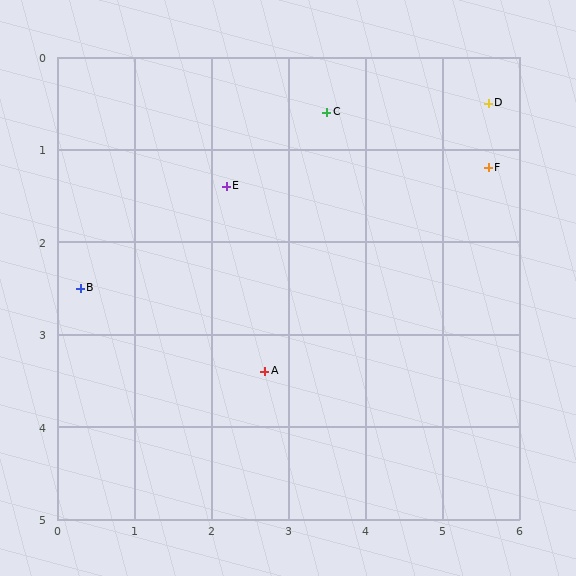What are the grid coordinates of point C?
Point C is at approximately (3.5, 0.6).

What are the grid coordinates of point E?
Point E is at approximately (2.2, 1.4).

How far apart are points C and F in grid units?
Points C and F are about 2.2 grid units apart.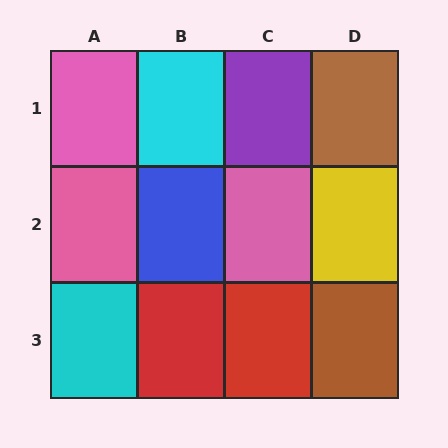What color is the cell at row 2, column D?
Yellow.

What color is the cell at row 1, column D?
Brown.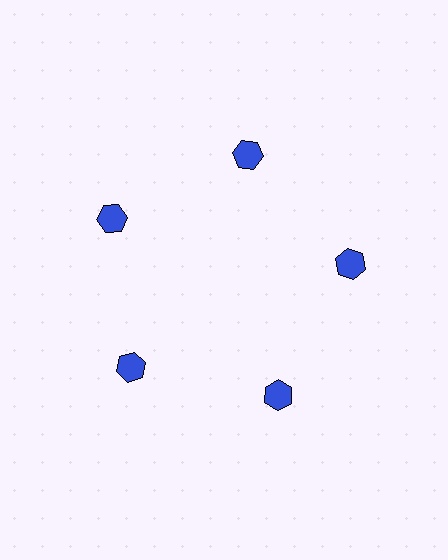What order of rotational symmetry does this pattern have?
This pattern has 5-fold rotational symmetry.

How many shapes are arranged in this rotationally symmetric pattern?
There are 5 shapes, arranged in 5 groups of 1.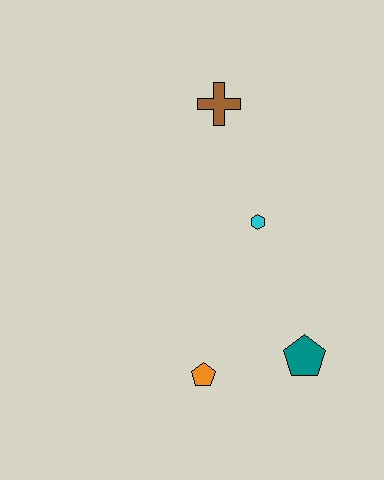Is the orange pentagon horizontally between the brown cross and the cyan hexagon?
No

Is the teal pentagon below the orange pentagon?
No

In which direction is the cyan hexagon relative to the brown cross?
The cyan hexagon is below the brown cross.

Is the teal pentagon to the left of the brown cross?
No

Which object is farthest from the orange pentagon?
The brown cross is farthest from the orange pentagon.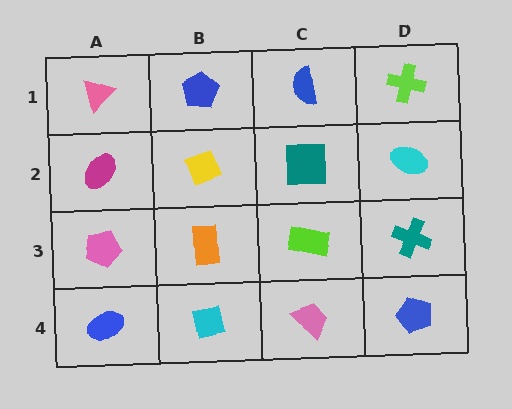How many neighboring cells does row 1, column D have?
2.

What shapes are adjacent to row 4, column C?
A lime rectangle (row 3, column C), a cyan square (row 4, column B), a blue pentagon (row 4, column D).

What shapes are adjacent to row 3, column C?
A teal square (row 2, column C), a pink trapezoid (row 4, column C), an orange rectangle (row 3, column B), a teal cross (row 3, column D).